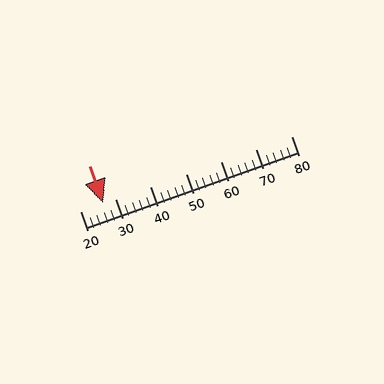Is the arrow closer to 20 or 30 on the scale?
The arrow is closer to 30.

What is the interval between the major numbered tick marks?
The major tick marks are spaced 10 units apart.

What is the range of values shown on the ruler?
The ruler shows values from 20 to 80.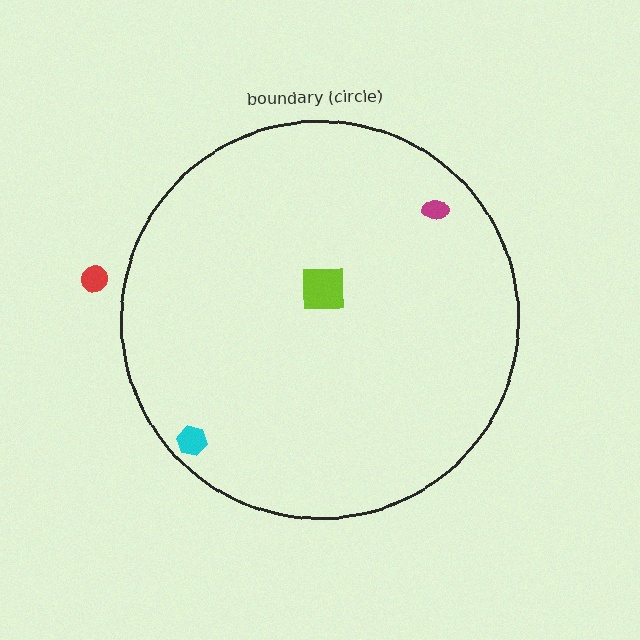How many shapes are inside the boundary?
3 inside, 1 outside.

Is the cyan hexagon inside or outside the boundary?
Inside.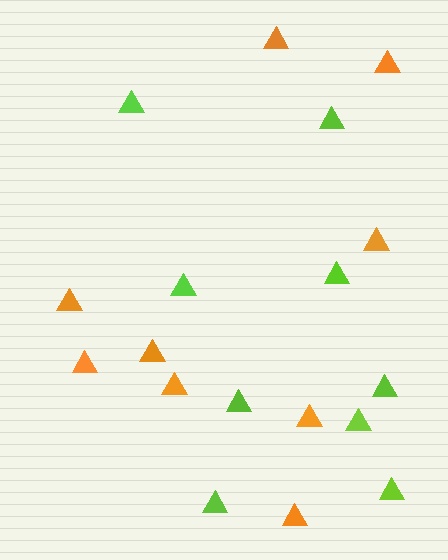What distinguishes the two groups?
There are 2 groups: one group of lime triangles (9) and one group of orange triangles (9).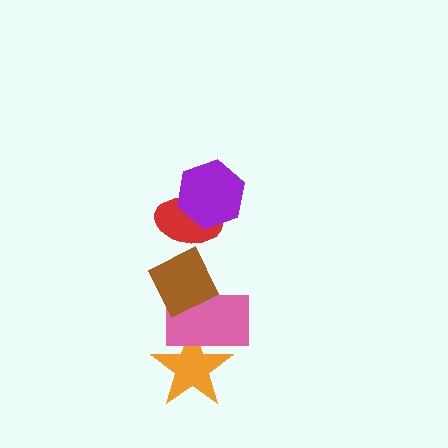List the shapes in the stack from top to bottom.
From top to bottom: the purple hexagon, the red ellipse, the brown diamond, the pink rectangle, the orange star.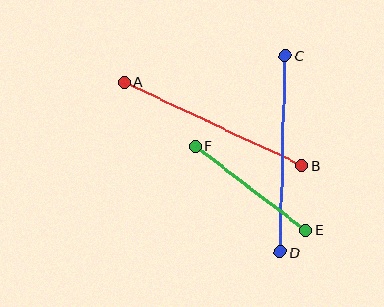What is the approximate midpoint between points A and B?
The midpoint is at approximately (213, 124) pixels.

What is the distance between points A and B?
The distance is approximately 196 pixels.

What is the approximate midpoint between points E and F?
The midpoint is at approximately (251, 188) pixels.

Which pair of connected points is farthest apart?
Points C and D are farthest apart.